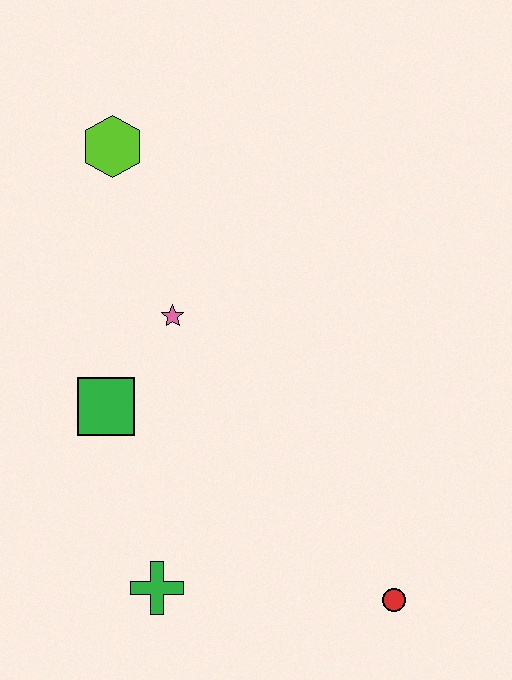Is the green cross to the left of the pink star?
Yes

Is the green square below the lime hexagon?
Yes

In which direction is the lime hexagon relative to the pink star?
The lime hexagon is above the pink star.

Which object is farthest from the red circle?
The lime hexagon is farthest from the red circle.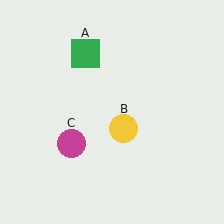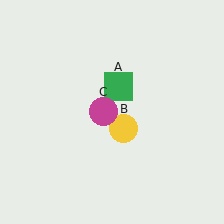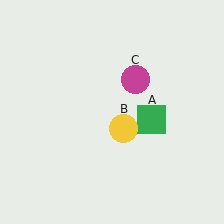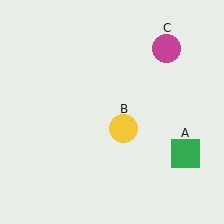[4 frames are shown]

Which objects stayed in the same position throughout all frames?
Yellow circle (object B) remained stationary.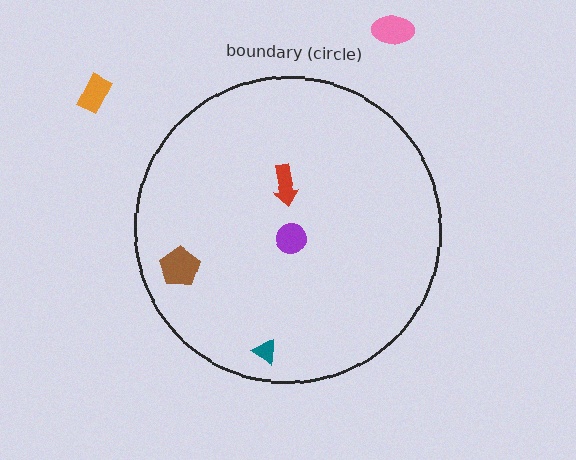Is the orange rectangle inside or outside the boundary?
Outside.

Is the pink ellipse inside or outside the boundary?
Outside.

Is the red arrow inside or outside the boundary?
Inside.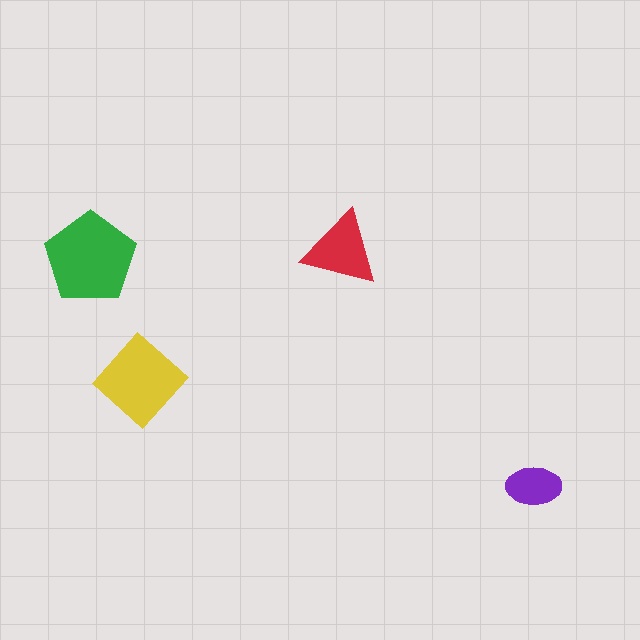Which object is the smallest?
The purple ellipse.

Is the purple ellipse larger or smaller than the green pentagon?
Smaller.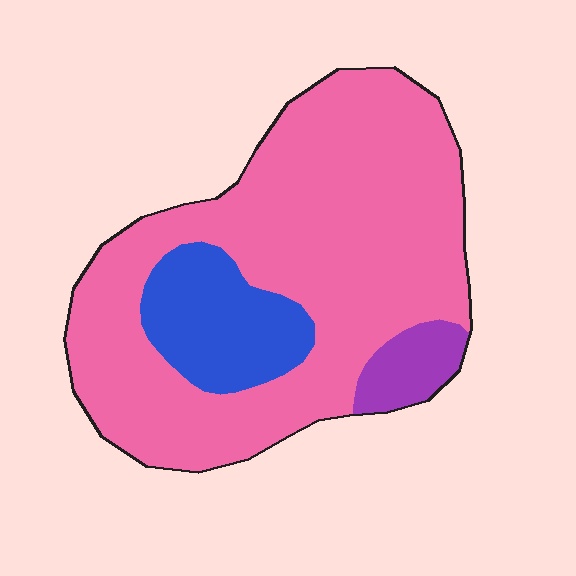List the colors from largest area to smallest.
From largest to smallest: pink, blue, purple.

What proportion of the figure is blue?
Blue covers about 15% of the figure.